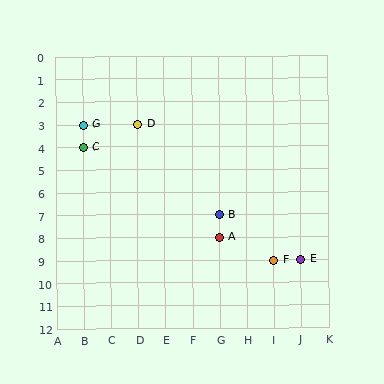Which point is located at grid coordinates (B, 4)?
Point C is at (B, 4).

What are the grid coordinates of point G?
Point G is at grid coordinates (B, 3).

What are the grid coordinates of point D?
Point D is at grid coordinates (D, 3).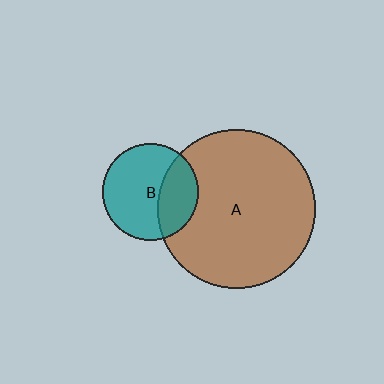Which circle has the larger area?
Circle A (brown).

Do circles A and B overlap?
Yes.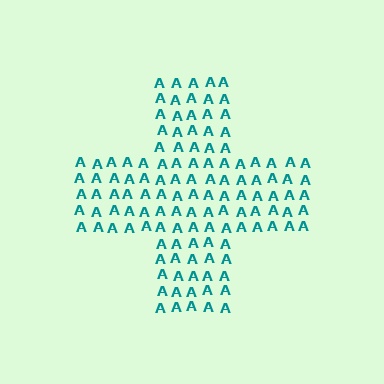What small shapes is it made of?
It is made of small letter A's.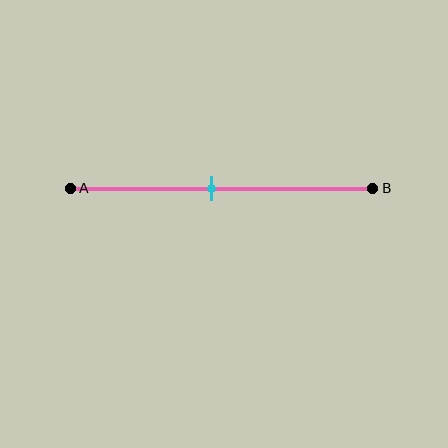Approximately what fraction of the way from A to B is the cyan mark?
The cyan mark is approximately 45% of the way from A to B.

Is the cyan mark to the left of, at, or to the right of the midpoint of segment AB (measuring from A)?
The cyan mark is to the left of the midpoint of segment AB.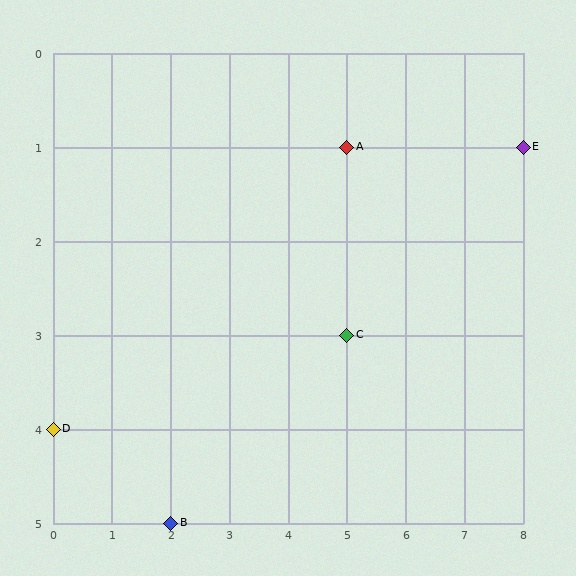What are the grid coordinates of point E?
Point E is at grid coordinates (8, 1).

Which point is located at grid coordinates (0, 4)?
Point D is at (0, 4).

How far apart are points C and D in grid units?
Points C and D are 5 columns and 1 row apart (about 5.1 grid units diagonally).